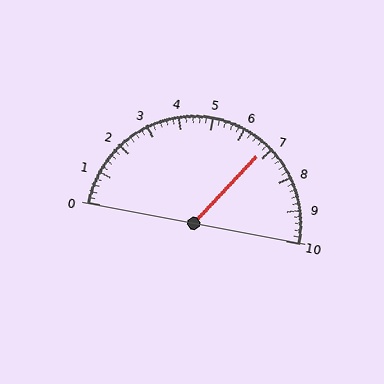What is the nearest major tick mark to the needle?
The nearest major tick mark is 7.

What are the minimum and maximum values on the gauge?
The gauge ranges from 0 to 10.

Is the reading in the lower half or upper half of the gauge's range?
The reading is in the upper half of the range (0 to 10).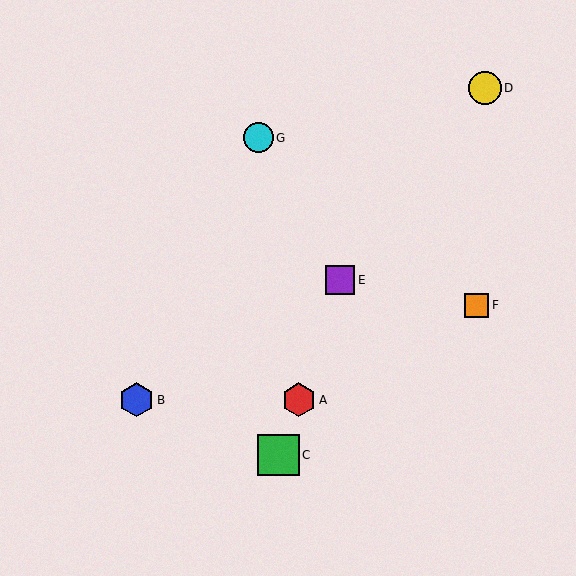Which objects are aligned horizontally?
Objects A, B are aligned horizontally.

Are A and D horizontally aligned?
No, A is at y≈400 and D is at y≈88.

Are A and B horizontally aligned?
Yes, both are at y≈400.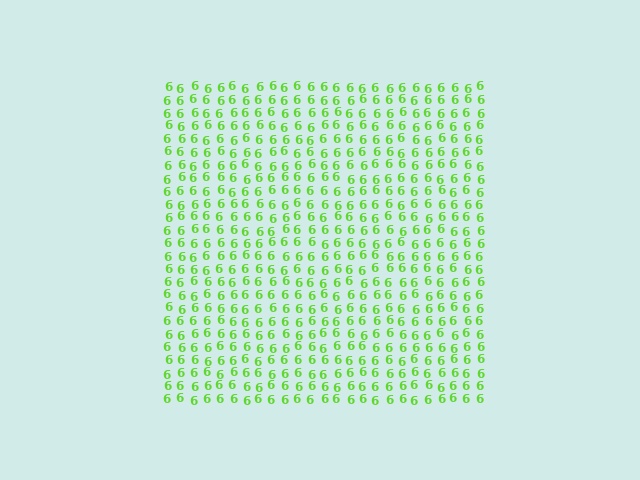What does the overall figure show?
The overall figure shows a square.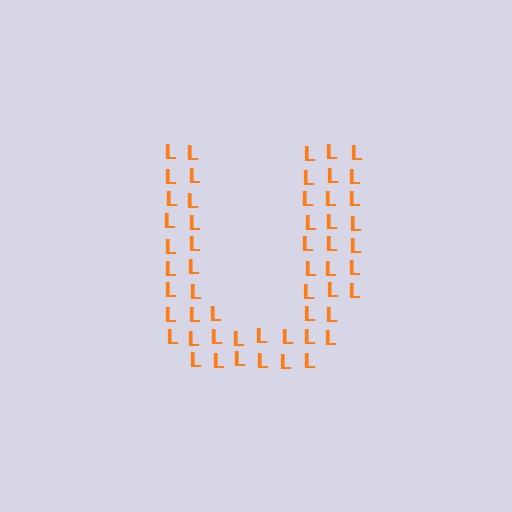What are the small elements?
The small elements are letter L's.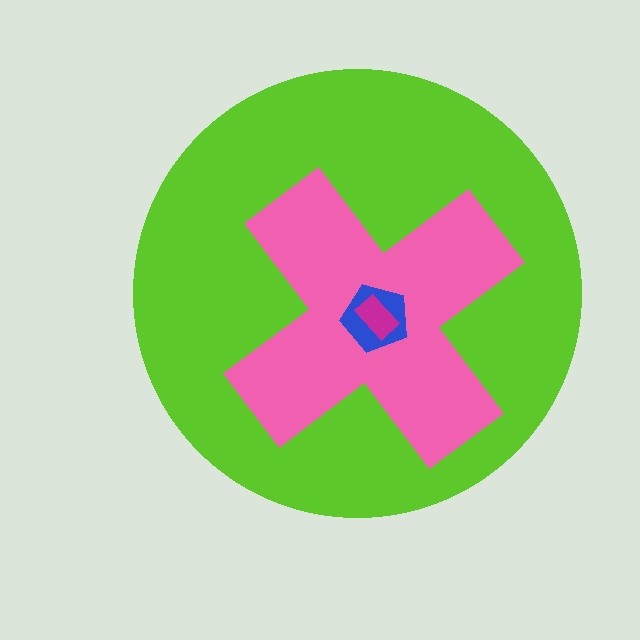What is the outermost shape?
The lime circle.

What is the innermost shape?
The magenta rectangle.